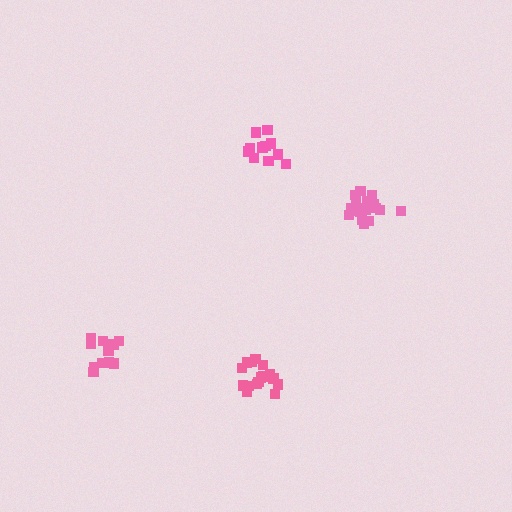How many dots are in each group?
Group 1: 18 dots, Group 2: 16 dots, Group 3: 12 dots, Group 4: 12 dots (58 total).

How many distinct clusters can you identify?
There are 4 distinct clusters.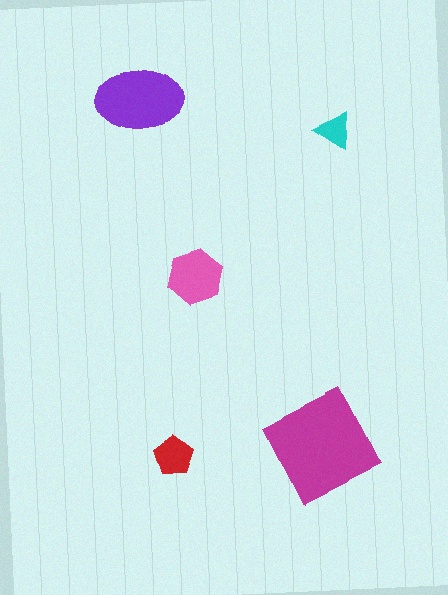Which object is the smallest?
The cyan triangle.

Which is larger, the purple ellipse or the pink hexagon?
The purple ellipse.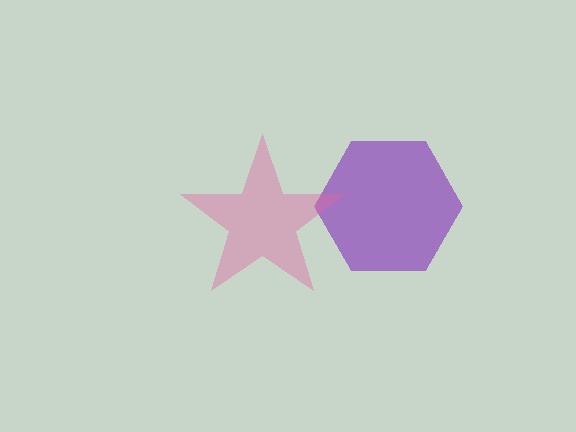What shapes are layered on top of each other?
The layered shapes are: a purple hexagon, a pink star.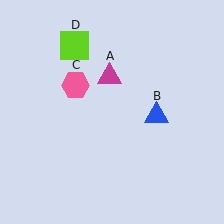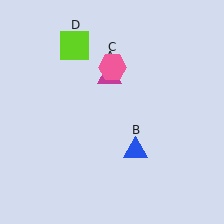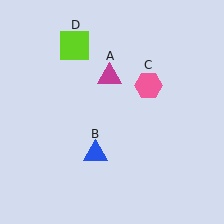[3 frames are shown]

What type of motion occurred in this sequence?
The blue triangle (object B), pink hexagon (object C) rotated clockwise around the center of the scene.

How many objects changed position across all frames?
2 objects changed position: blue triangle (object B), pink hexagon (object C).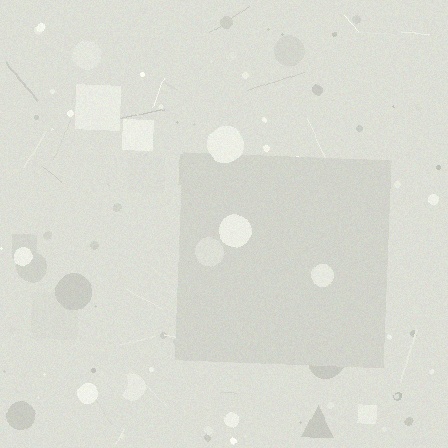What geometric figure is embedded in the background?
A square is embedded in the background.